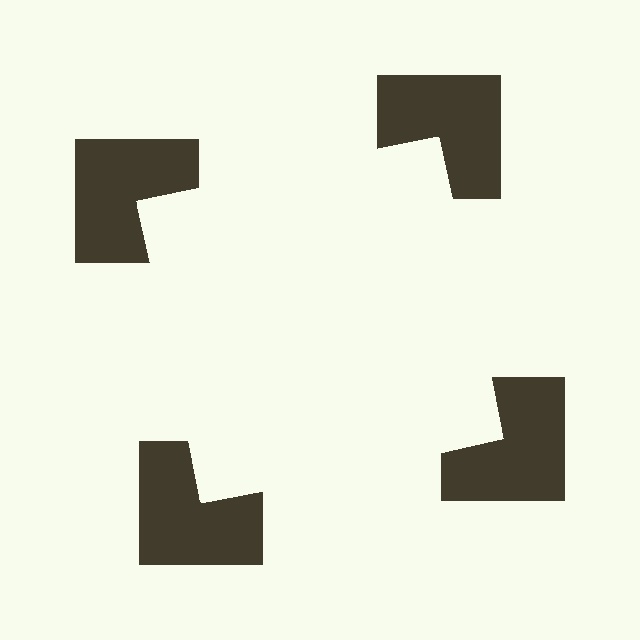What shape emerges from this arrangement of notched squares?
An illusory square — its edges are inferred from the aligned wedge cuts in the notched squares, not physically drawn.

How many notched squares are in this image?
There are 4 — one at each vertex of the illusory square.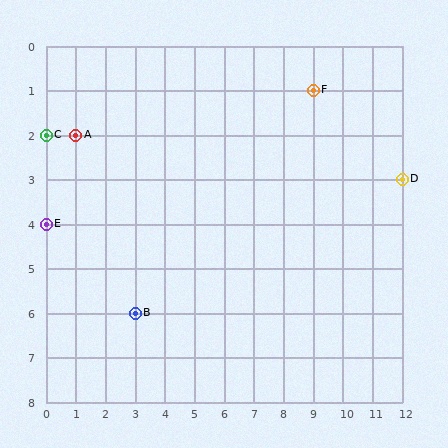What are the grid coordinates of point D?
Point D is at grid coordinates (12, 3).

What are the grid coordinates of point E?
Point E is at grid coordinates (0, 4).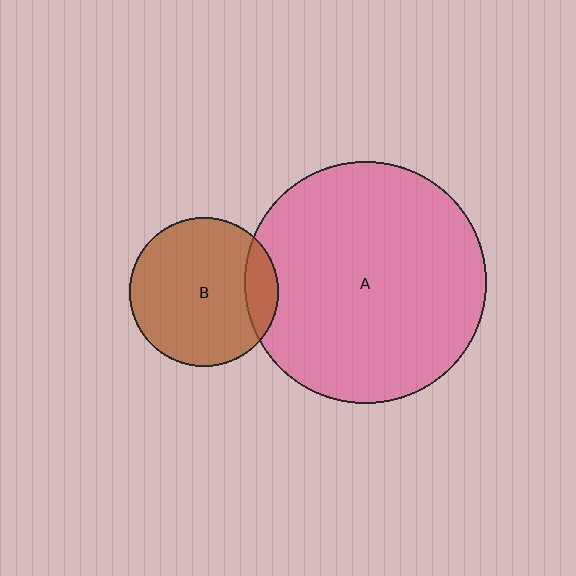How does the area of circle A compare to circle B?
Approximately 2.6 times.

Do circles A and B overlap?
Yes.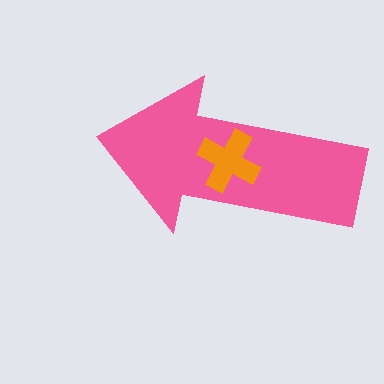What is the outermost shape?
The pink arrow.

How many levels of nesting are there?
2.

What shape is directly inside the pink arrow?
The orange cross.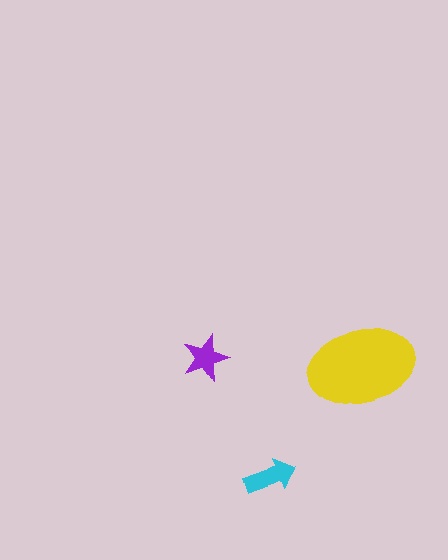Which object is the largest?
The yellow ellipse.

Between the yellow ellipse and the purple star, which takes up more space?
The yellow ellipse.